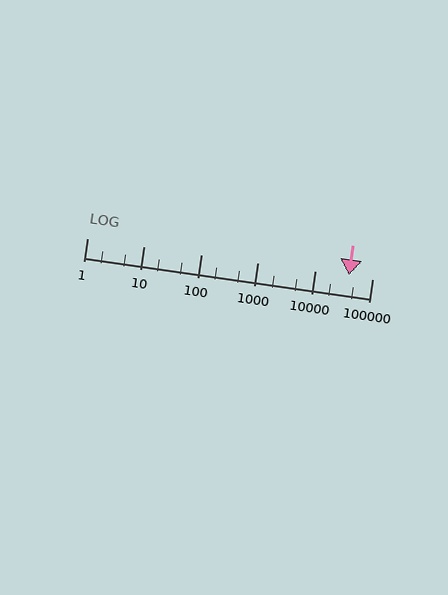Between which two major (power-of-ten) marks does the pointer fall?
The pointer is between 10000 and 100000.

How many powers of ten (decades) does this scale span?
The scale spans 5 decades, from 1 to 100000.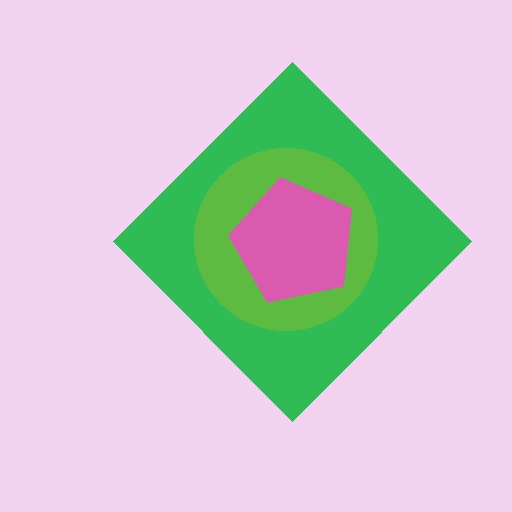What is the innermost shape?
The pink pentagon.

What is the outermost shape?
The green diamond.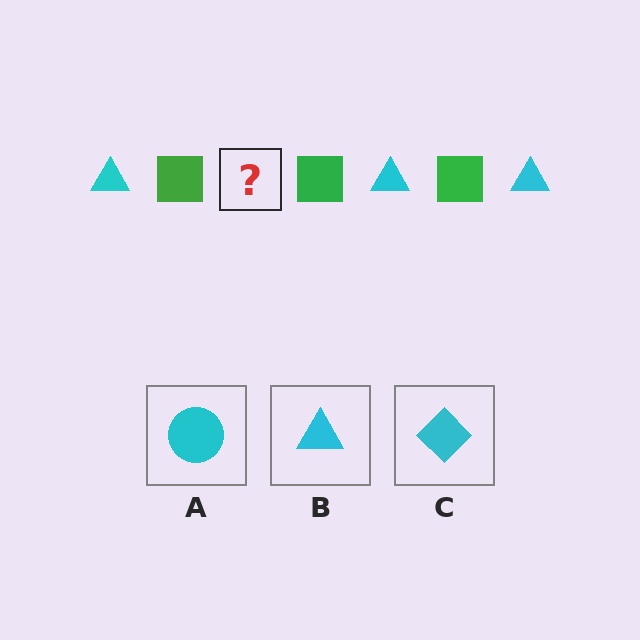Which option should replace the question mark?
Option B.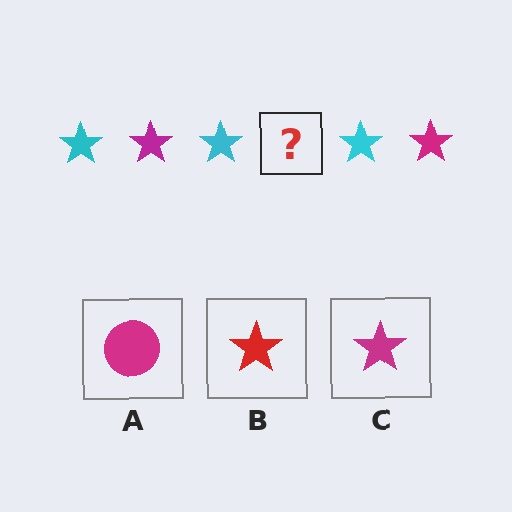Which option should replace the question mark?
Option C.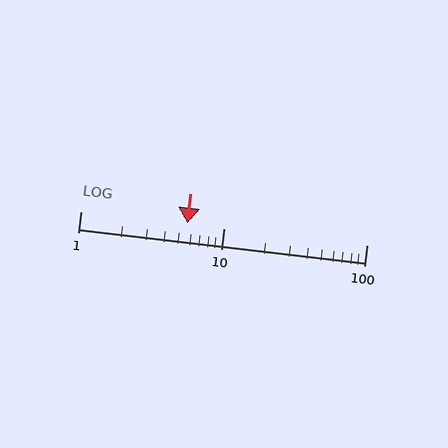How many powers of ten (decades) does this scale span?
The scale spans 2 decades, from 1 to 100.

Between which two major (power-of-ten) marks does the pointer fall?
The pointer is between 1 and 10.